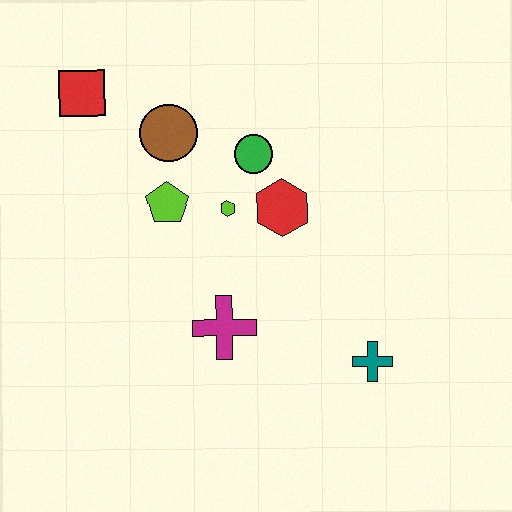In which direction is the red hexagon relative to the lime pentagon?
The red hexagon is to the right of the lime pentagon.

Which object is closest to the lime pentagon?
The lime hexagon is closest to the lime pentagon.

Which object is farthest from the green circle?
The teal cross is farthest from the green circle.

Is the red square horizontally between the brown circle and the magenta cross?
No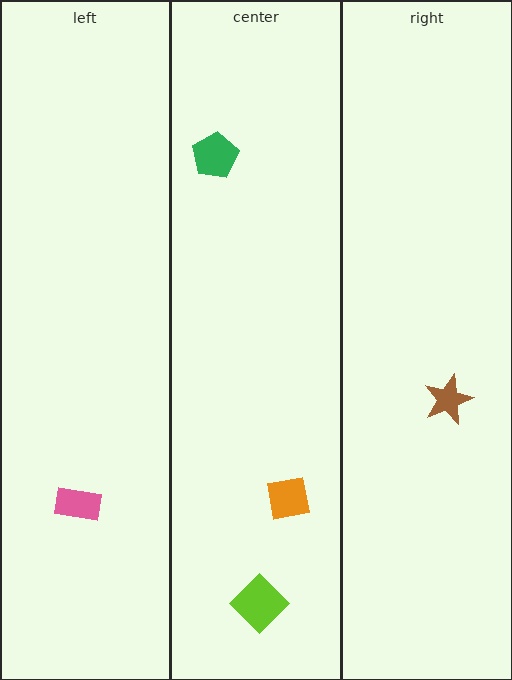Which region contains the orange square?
The center region.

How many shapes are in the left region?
1.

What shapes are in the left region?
The pink rectangle.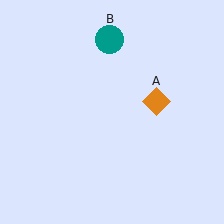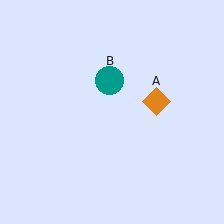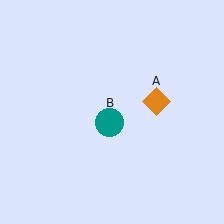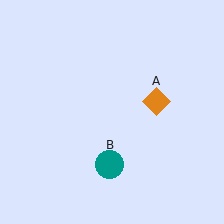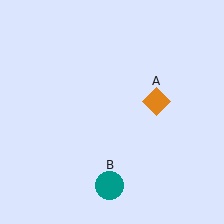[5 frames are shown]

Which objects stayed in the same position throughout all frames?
Orange diamond (object A) remained stationary.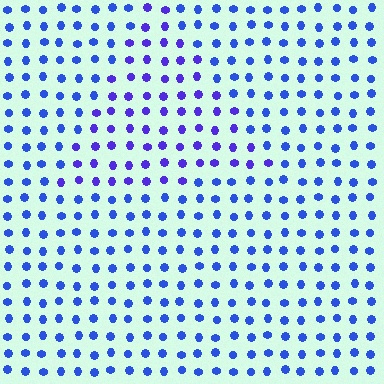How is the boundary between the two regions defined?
The boundary is defined purely by a slight shift in hue (about 26 degrees). Spacing, size, and orientation are identical on both sides.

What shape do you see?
I see a triangle.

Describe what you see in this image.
The image is filled with small blue elements in a uniform arrangement. A triangle-shaped region is visible where the elements are tinted to a slightly different hue, forming a subtle color boundary.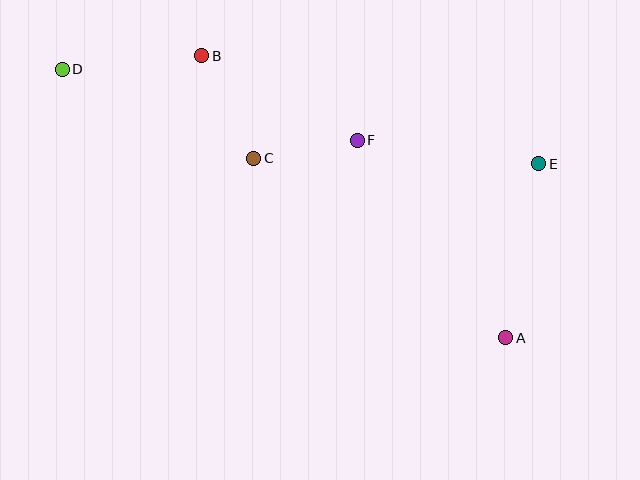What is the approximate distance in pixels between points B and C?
The distance between B and C is approximately 115 pixels.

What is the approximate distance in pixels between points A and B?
The distance between A and B is approximately 415 pixels.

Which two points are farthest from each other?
Points A and D are farthest from each other.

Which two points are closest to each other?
Points C and F are closest to each other.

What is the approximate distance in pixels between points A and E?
The distance between A and E is approximately 177 pixels.